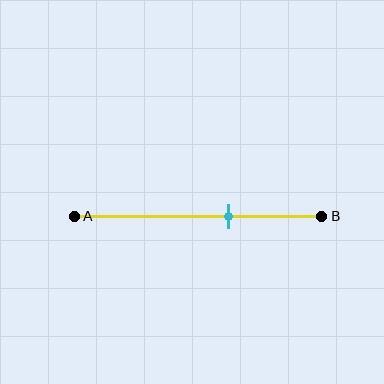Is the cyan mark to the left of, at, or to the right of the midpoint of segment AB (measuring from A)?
The cyan mark is to the right of the midpoint of segment AB.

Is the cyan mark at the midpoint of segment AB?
No, the mark is at about 60% from A, not at the 50% midpoint.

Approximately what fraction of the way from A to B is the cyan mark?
The cyan mark is approximately 60% of the way from A to B.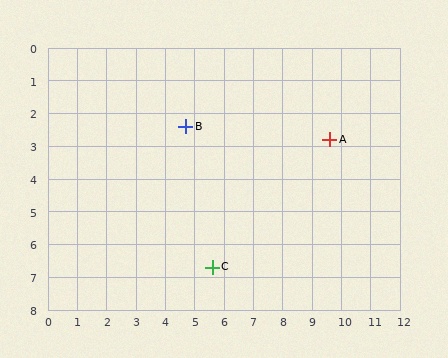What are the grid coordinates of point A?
Point A is at approximately (9.6, 2.8).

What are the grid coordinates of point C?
Point C is at approximately (5.6, 6.7).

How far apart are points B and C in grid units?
Points B and C are about 4.4 grid units apart.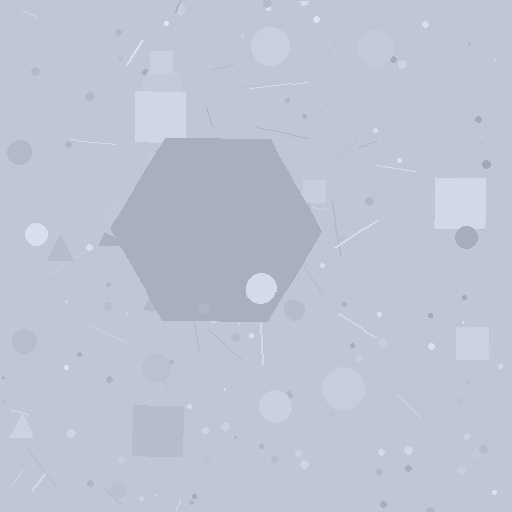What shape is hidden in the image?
A hexagon is hidden in the image.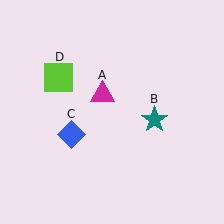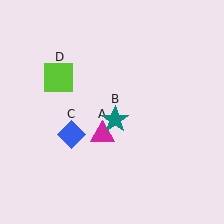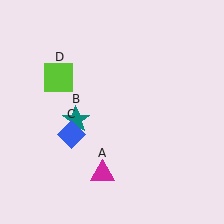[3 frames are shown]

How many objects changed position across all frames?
2 objects changed position: magenta triangle (object A), teal star (object B).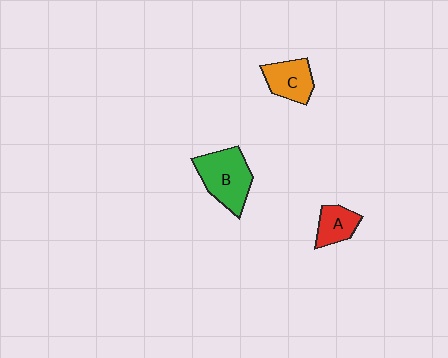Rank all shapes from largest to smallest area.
From largest to smallest: B (green), C (orange), A (red).